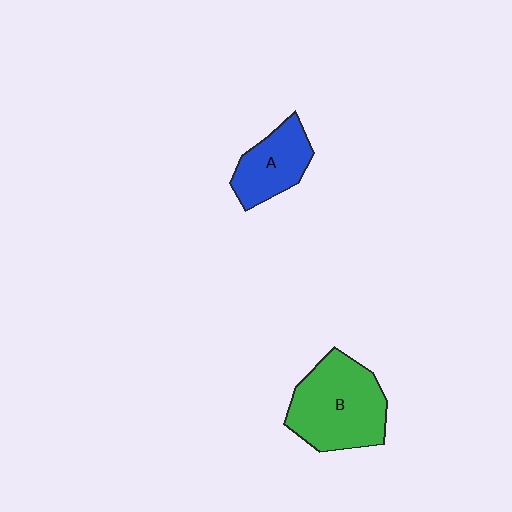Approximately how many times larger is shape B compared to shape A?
Approximately 1.7 times.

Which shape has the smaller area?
Shape A (blue).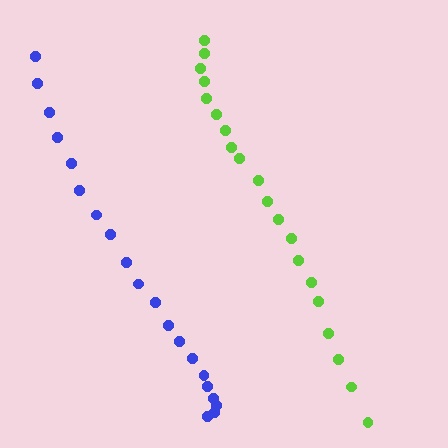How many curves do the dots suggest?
There are 2 distinct paths.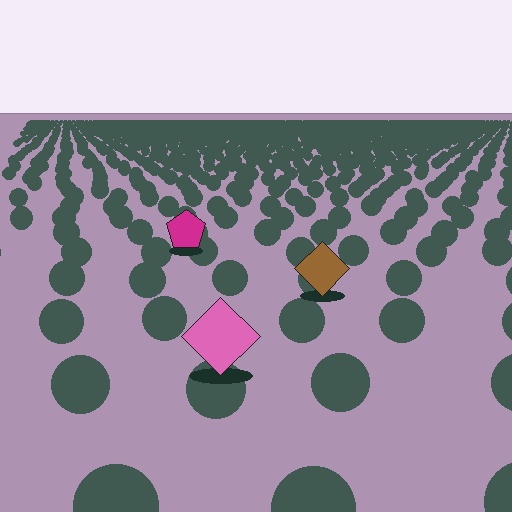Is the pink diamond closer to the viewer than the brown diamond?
Yes. The pink diamond is closer — you can tell from the texture gradient: the ground texture is coarser near it.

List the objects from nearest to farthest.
From nearest to farthest: the pink diamond, the brown diamond, the magenta pentagon.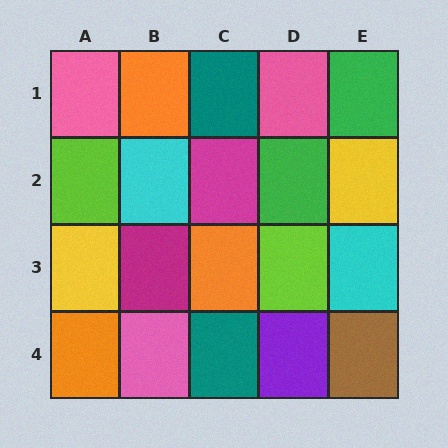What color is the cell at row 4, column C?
Teal.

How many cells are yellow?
2 cells are yellow.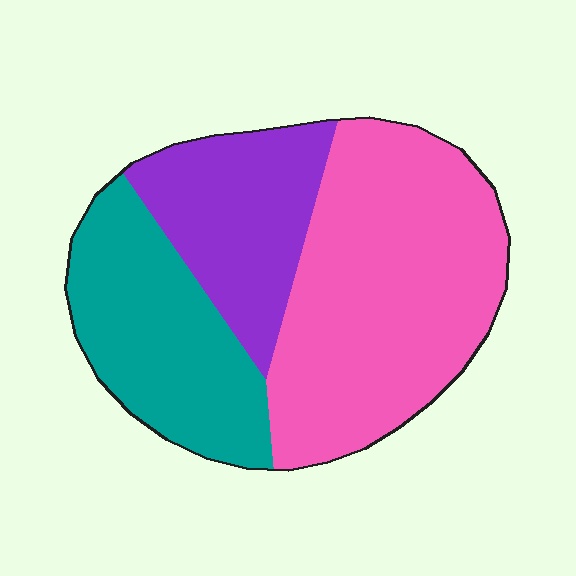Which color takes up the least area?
Purple, at roughly 25%.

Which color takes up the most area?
Pink, at roughly 50%.